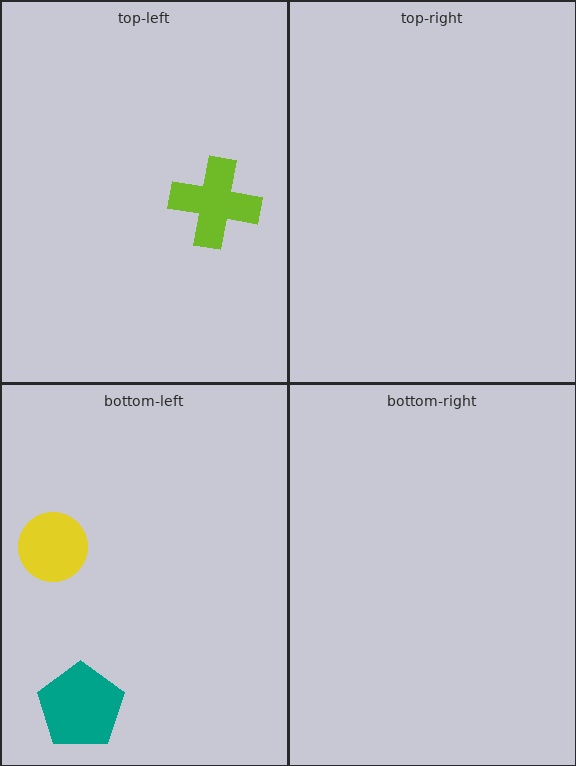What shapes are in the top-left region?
The lime cross.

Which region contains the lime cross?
The top-left region.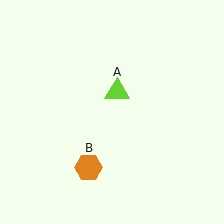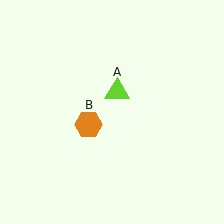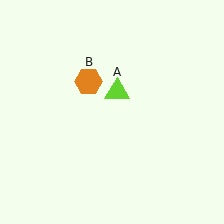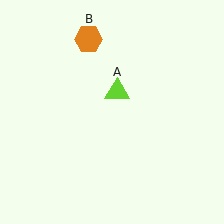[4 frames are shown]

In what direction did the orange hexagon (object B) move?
The orange hexagon (object B) moved up.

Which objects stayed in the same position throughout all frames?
Lime triangle (object A) remained stationary.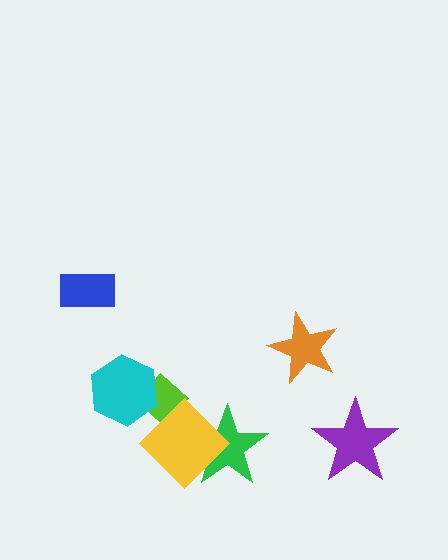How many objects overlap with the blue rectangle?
0 objects overlap with the blue rectangle.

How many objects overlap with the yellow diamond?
2 objects overlap with the yellow diamond.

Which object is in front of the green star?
The yellow diamond is in front of the green star.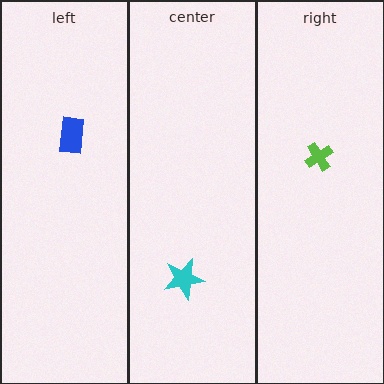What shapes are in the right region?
The lime cross.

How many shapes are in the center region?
1.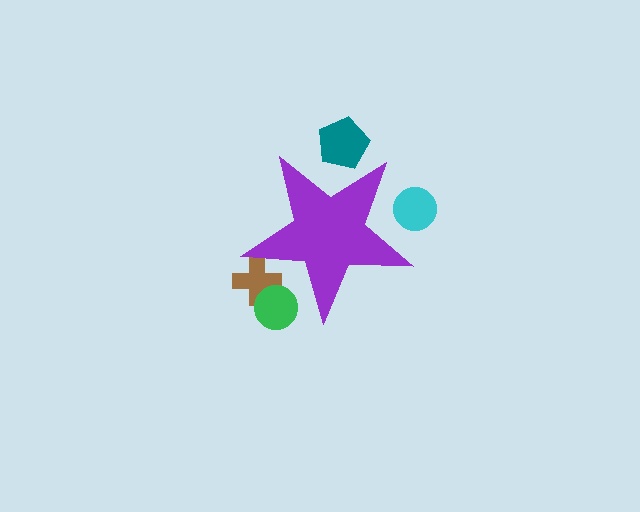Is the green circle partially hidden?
Yes, the green circle is partially hidden behind the purple star.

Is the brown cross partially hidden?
Yes, the brown cross is partially hidden behind the purple star.